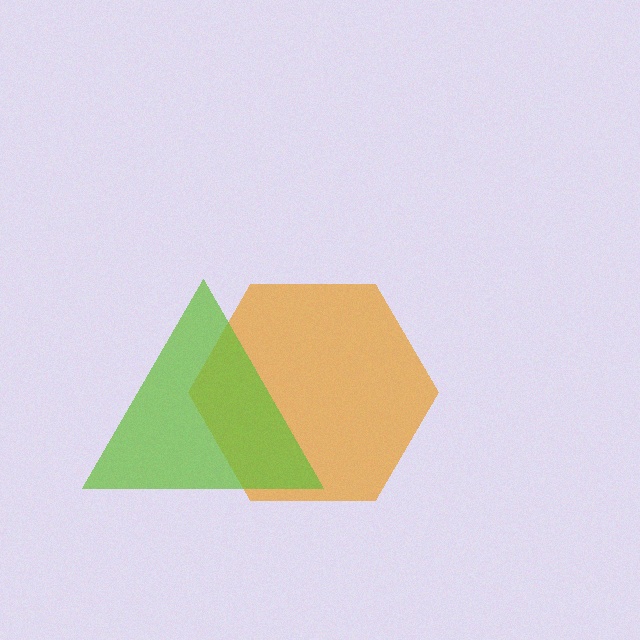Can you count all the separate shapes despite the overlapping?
Yes, there are 2 separate shapes.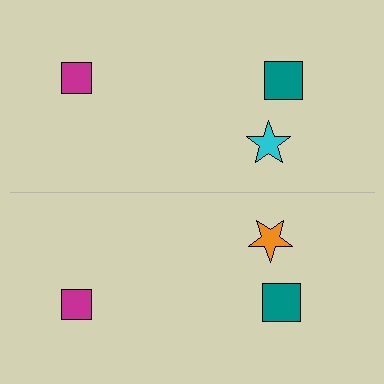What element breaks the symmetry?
The orange star on the bottom side breaks the symmetry — its mirror counterpart is cyan.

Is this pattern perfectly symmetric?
No, the pattern is not perfectly symmetric. The orange star on the bottom side breaks the symmetry — its mirror counterpart is cyan.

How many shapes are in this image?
There are 6 shapes in this image.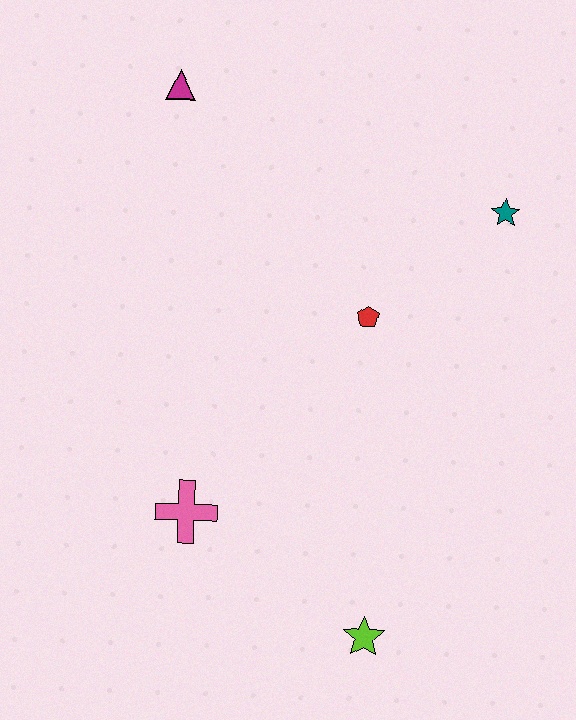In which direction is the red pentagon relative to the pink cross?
The red pentagon is above the pink cross.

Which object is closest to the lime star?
The pink cross is closest to the lime star.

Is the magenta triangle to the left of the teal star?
Yes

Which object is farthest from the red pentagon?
The lime star is farthest from the red pentagon.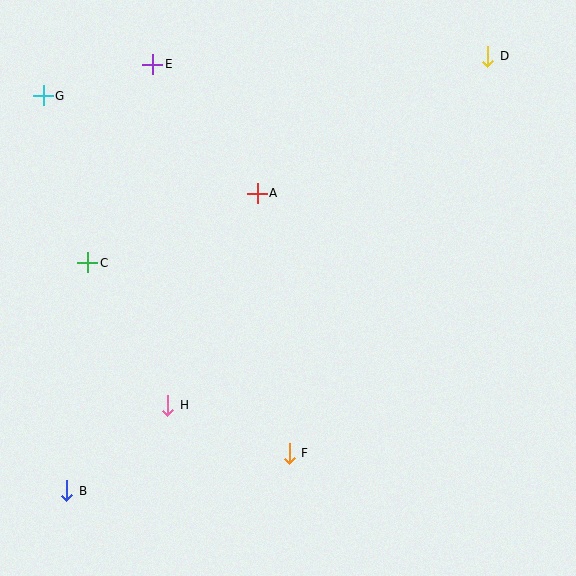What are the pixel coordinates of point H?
Point H is at (168, 405).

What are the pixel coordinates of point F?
Point F is at (289, 453).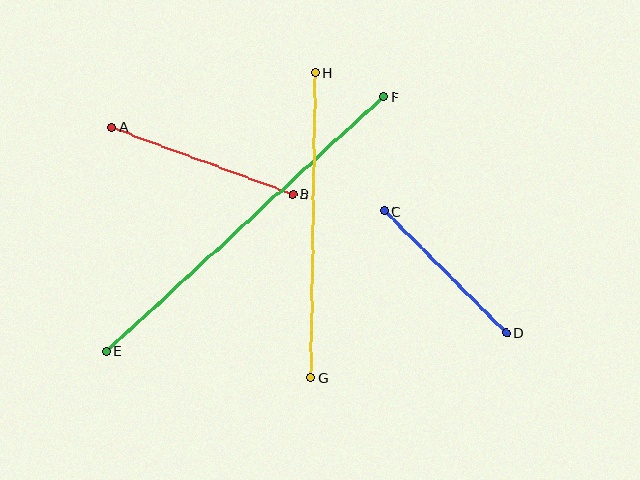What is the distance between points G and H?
The distance is approximately 305 pixels.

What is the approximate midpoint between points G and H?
The midpoint is at approximately (313, 225) pixels.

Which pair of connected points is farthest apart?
Points E and F are farthest apart.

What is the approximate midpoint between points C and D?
The midpoint is at approximately (445, 272) pixels.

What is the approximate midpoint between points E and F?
The midpoint is at approximately (245, 224) pixels.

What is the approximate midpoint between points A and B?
The midpoint is at approximately (202, 161) pixels.